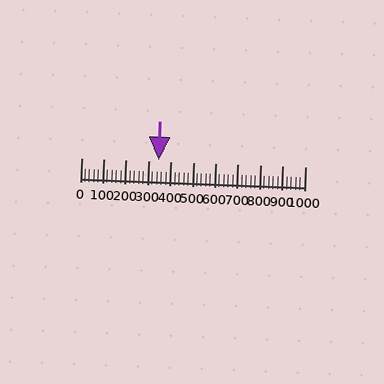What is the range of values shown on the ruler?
The ruler shows values from 0 to 1000.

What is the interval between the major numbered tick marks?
The major tick marks are spaced 100 units apart.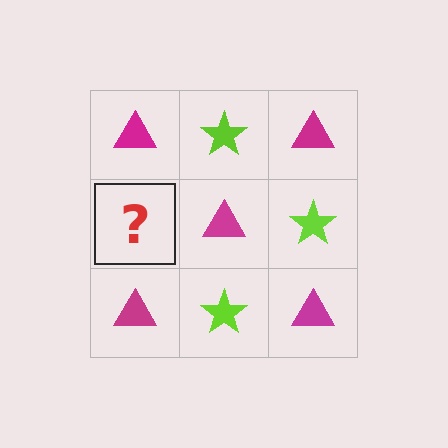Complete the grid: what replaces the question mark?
The question mark should be replaced with a lime star.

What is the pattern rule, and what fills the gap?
The rule is that it alternates magenta triangle and lime star in a checkerboard pattern. The gap should be filled with a lime star.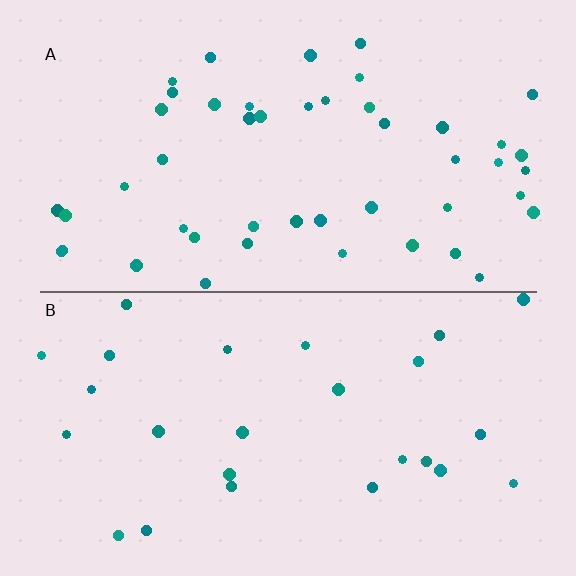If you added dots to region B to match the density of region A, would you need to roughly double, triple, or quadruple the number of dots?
Approximately double.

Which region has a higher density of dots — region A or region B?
A (the top).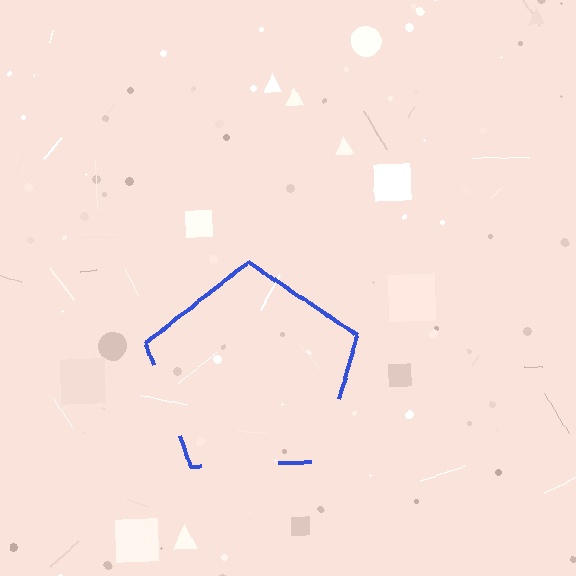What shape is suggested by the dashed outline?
The dashed outline suggests a pentagon.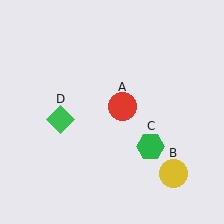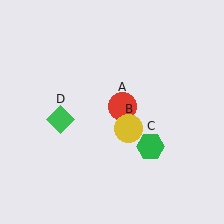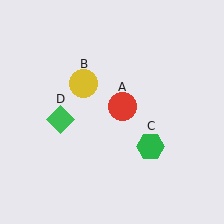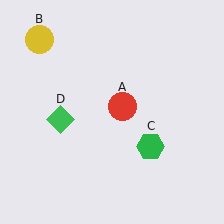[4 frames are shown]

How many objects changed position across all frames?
1 object changed position: yellow circle (object B).